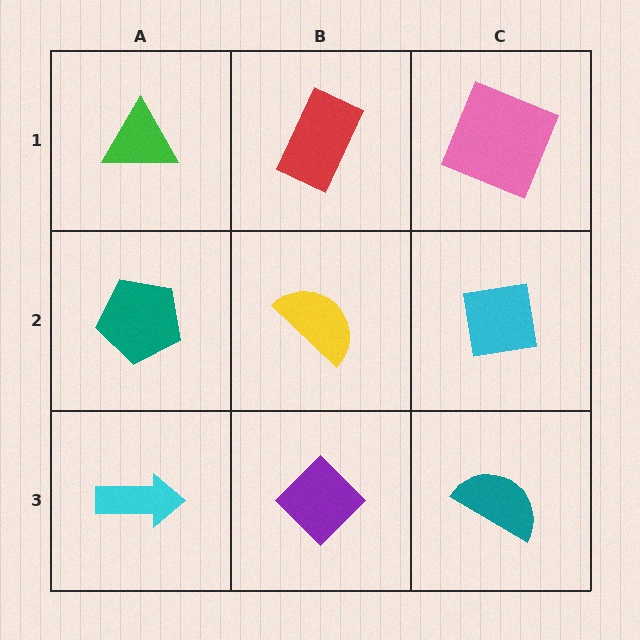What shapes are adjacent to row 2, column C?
A pink square (row 1, column C), a teal semicircle (row 3, column C), a yellow semicircle (row 2, column B).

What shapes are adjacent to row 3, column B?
A yellow semicircle (row 2, column B), a cyan arrow (row 3, column A), a teal semicircle (row 3, column C).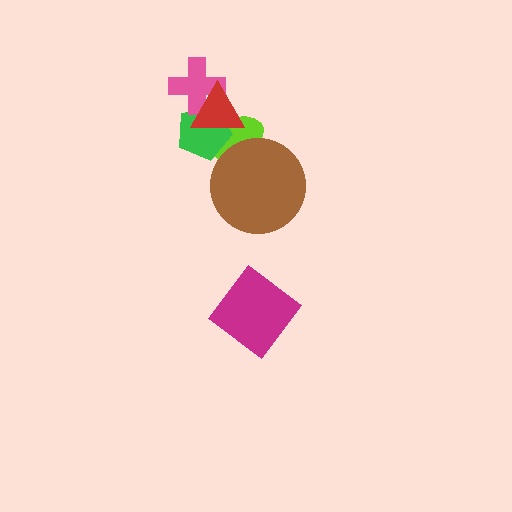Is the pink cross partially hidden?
Yes, it is partially covered by another shape.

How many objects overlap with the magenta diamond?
0 objects overlap with the magenta diamond.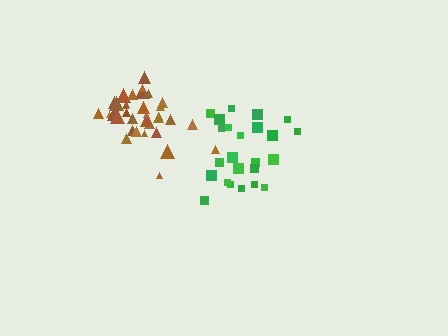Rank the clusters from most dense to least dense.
brown, green.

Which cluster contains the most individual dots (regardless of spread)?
Brown (35).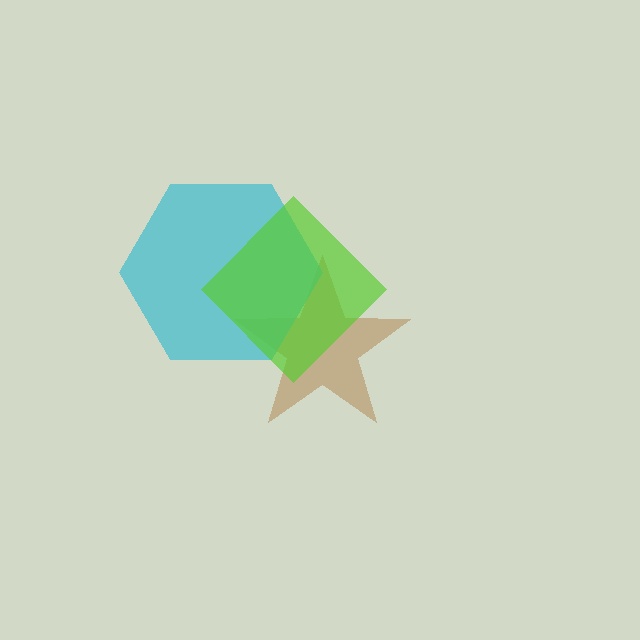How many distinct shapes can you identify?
There are 3 distinct shapes: a brown star, a cyan hexagon, a lime diamond.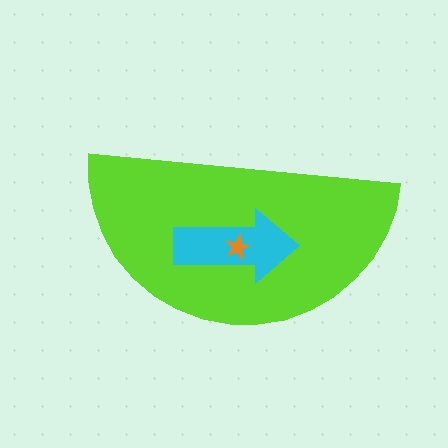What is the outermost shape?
The lime semicircle.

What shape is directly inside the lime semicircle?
The cyan arrow.